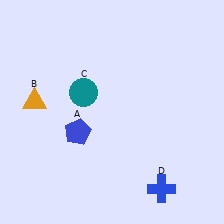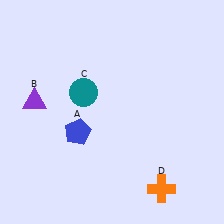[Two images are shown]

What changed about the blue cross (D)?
In Image 1, D is blue. In Image 2, it changed to orange.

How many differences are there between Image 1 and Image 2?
There are 2 differences between the two images.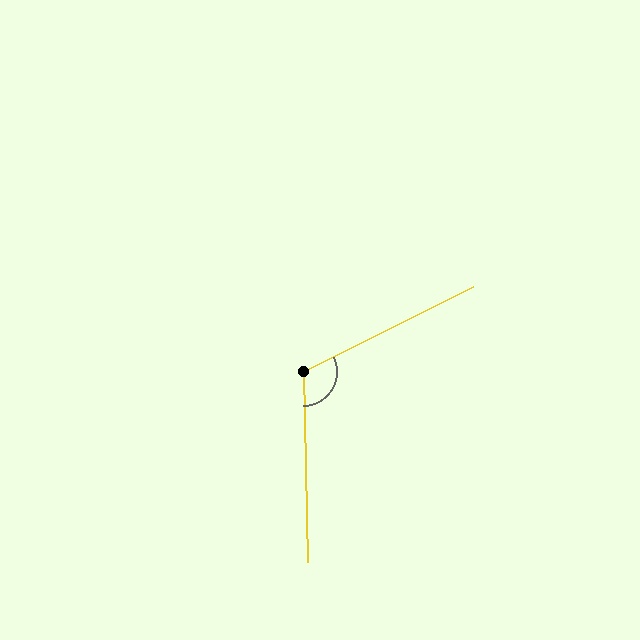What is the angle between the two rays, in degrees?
Approximately 116 degrees.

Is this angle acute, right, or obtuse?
It is obtuse.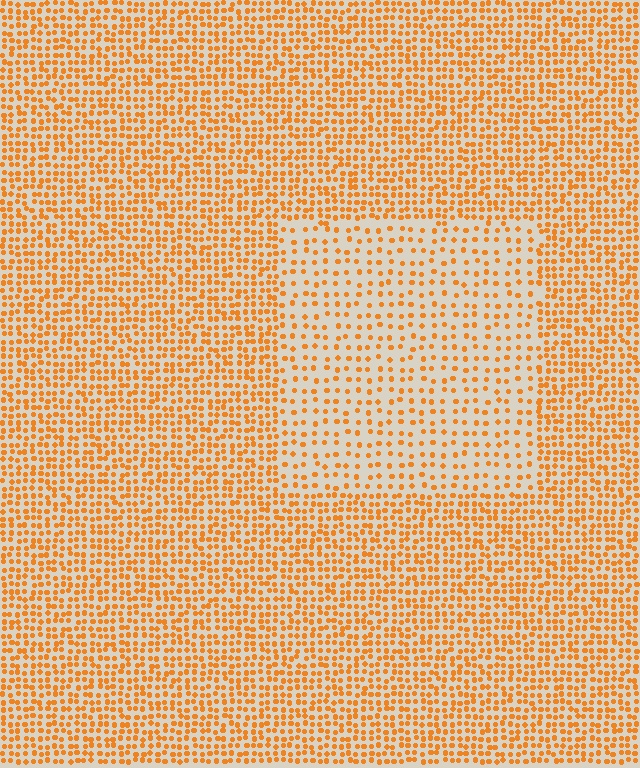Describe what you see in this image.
The image contains small orange elements arranged at two different densities. A rectangle-shaped region is visible where the elements are less densely packed than the surrounding area.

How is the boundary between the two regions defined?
The boundary is defined by a change in element density (approximately 2.1x ratio). All elements are the same color, size, and shape.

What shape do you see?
I see a rectangle.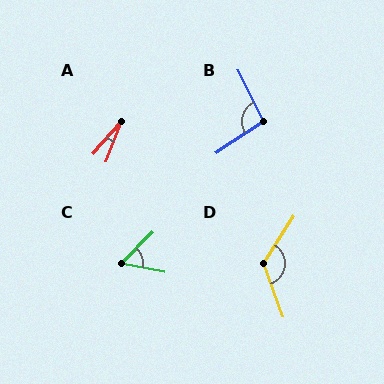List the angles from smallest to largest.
A (21°), C (56°), B (97°), D (128°).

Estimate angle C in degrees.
Approximately 56 degrees.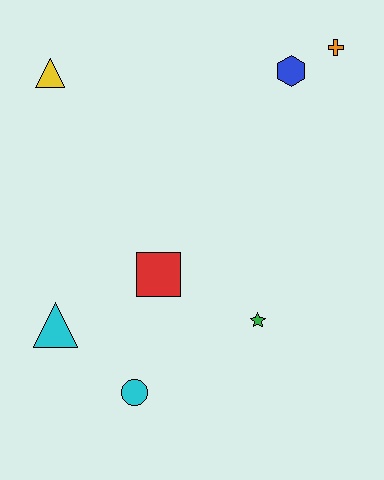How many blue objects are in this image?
There is 1 blue object.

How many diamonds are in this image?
There are no diamonds.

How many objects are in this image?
There are 7 objects.